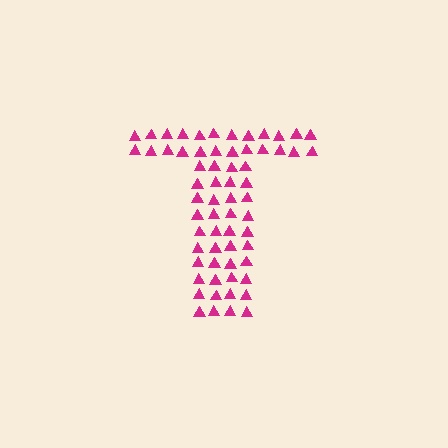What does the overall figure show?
The overall figure shows the letter T.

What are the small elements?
The small elements are triangles.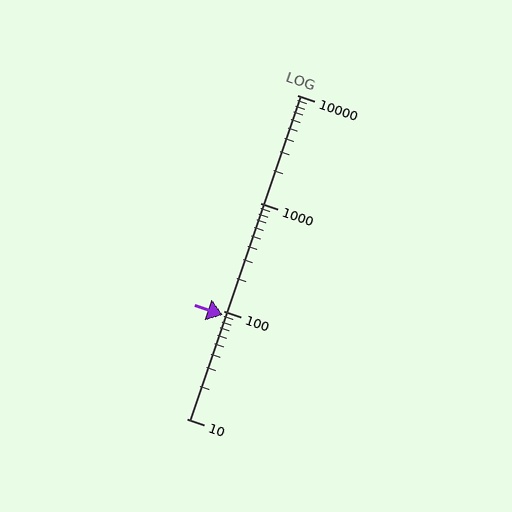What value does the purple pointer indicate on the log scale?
The pointer indicates approximately 92.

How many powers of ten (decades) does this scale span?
The scale spans 3 decades, from 10 to 10000.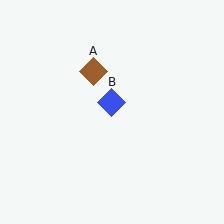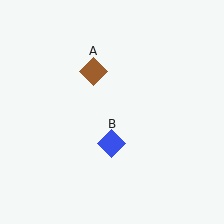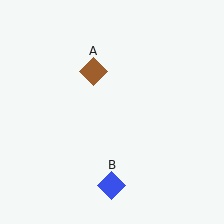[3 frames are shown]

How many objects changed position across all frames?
1 object changed position: blue diamond (object B).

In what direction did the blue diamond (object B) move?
The blue diamond (object B) moved down.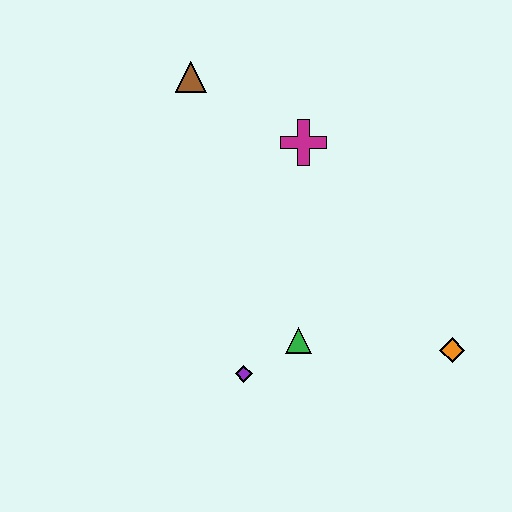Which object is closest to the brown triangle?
The magenta cross is closest to the brown triangle.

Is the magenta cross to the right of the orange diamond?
No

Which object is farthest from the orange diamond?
The brown triangle is farthest from the orange diamond.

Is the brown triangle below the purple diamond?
No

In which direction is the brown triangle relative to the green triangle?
The brown triangle is above the green triangle.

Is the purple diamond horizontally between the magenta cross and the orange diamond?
No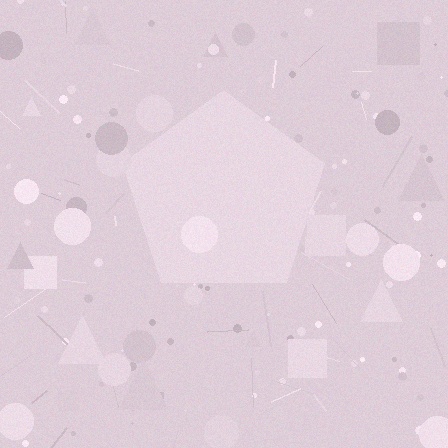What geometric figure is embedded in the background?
A pentagon is embedded in the background.